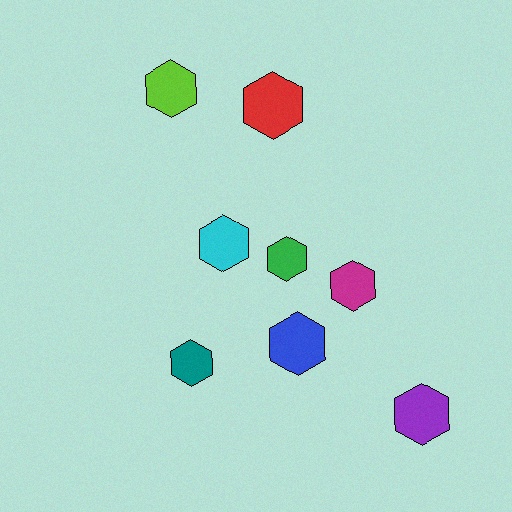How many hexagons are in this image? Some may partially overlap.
There are 8 hexagons.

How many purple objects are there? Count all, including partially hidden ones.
There is 1 purple object.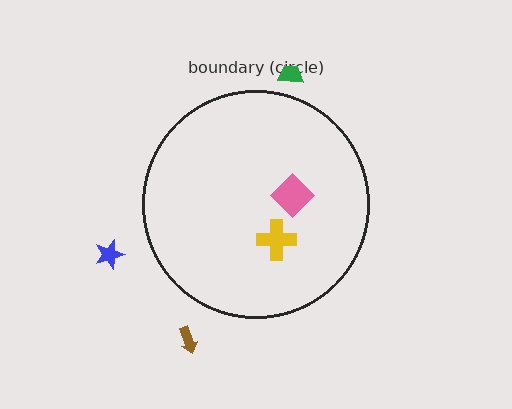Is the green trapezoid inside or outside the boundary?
Outside.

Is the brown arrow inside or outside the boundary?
Outside.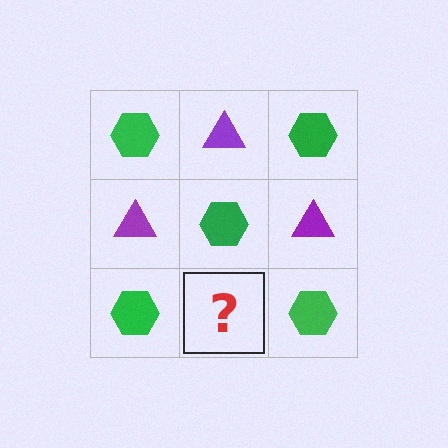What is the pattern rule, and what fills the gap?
The rule is that it alternates green hexagon and purple triangle in a checkerboard pattern. The gap should be filled with a purple triangle.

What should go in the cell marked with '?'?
The missing cell should contain a purple triangle.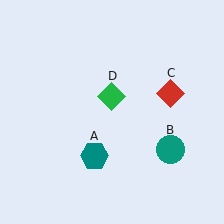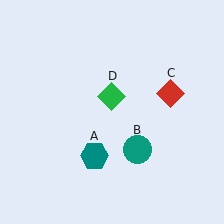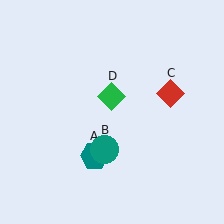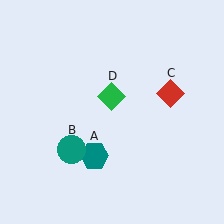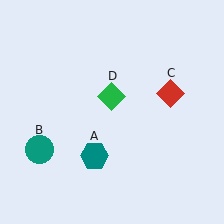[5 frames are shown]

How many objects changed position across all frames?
1 object changed position: teal circle (object B).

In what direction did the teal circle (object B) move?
The teal circle (object B) moved left.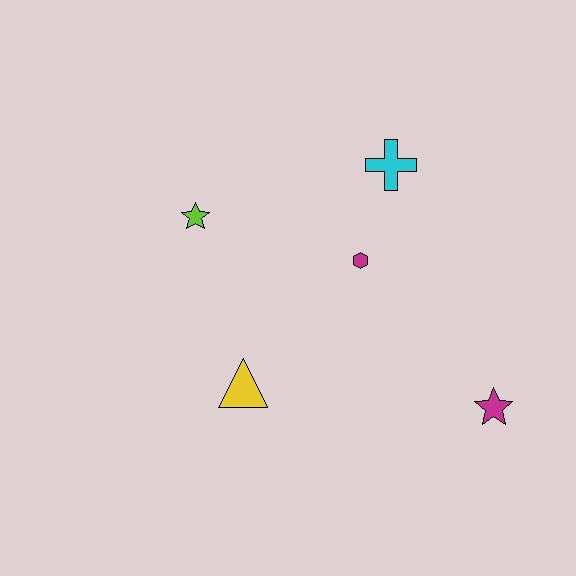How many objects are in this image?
There are 5 objects.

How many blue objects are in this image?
There are no blue objects.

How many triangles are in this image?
There is 1 triangle.